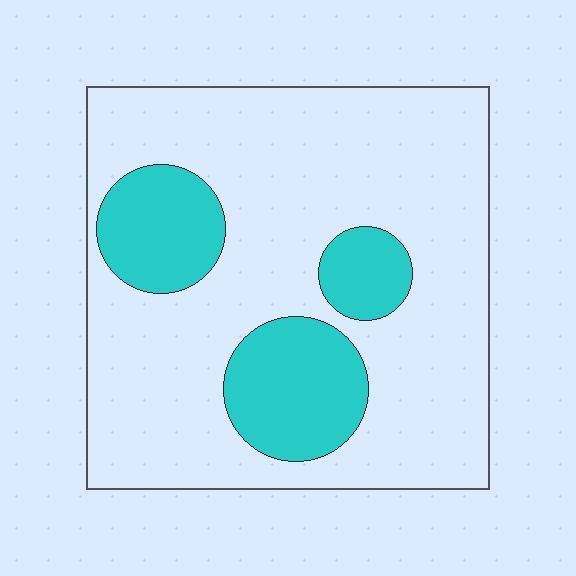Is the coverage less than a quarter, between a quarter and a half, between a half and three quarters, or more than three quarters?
Less than a quarter.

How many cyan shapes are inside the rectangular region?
3.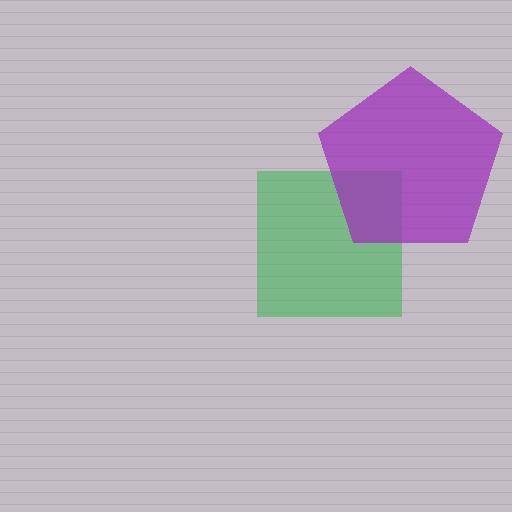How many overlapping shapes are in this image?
There are 2 overlapping shapes in the image.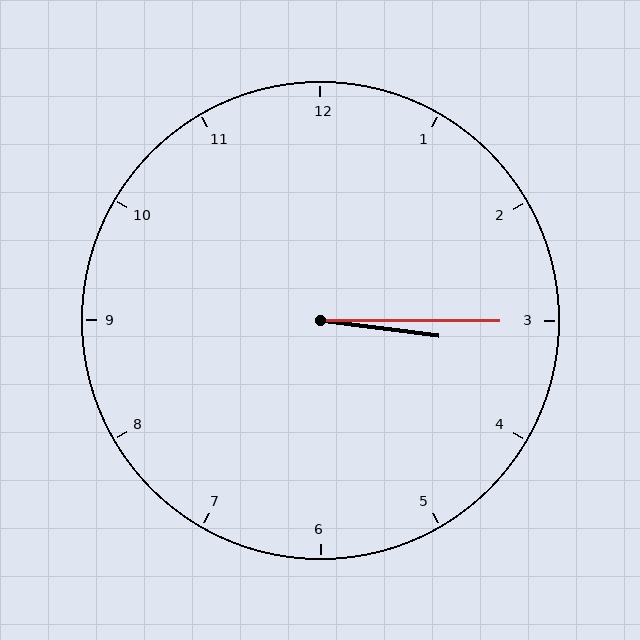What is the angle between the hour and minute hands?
Approximately 8 degrees.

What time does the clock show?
3:15.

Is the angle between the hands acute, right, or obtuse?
It is acute.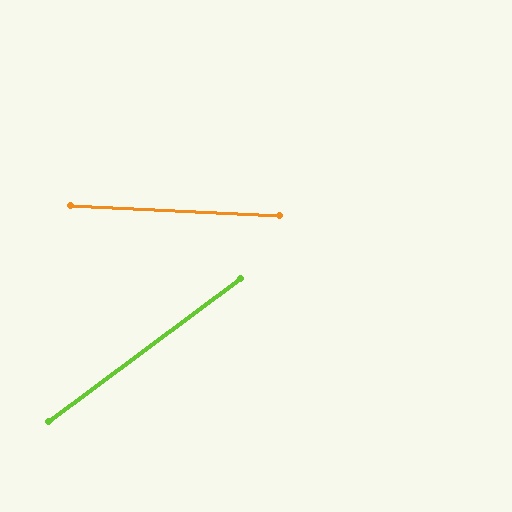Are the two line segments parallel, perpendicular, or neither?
Neither parallel nor perpendicular — they differ by about 39°.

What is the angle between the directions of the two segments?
Approximately 39 degrees.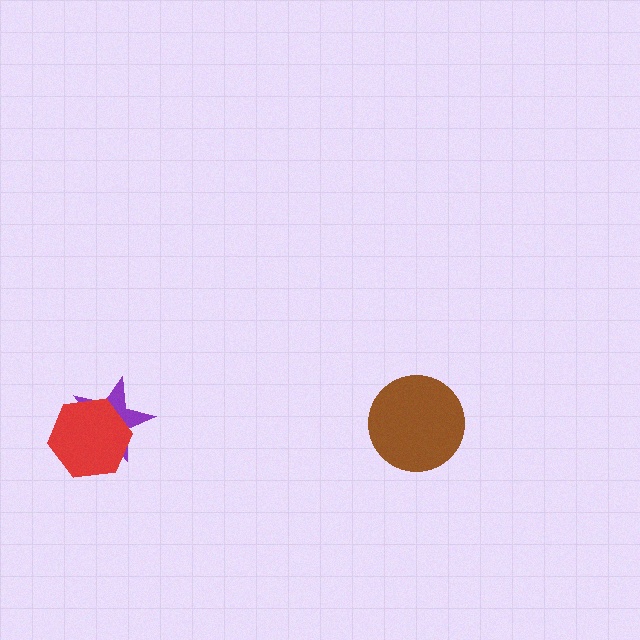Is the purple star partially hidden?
Yes, it is partially covered by another shape.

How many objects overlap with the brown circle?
0 objects overlap with the brown circle.